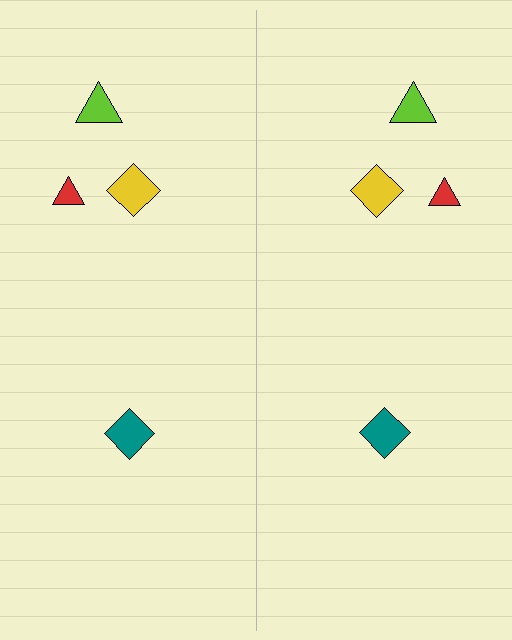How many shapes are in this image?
There are 8 shapes in this image.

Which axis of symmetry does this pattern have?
The pattern has a vertical axis of symmetry running through the center of the image.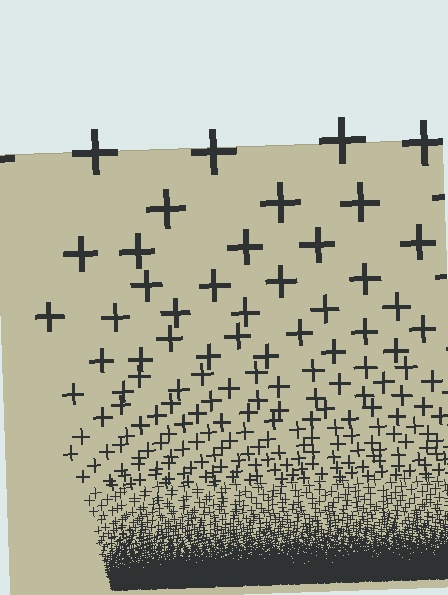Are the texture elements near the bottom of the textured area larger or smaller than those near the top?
Smaller. The gradient is inverted — elements near the bottom are smaller and denser.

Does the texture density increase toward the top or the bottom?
Density increases toward the bottom.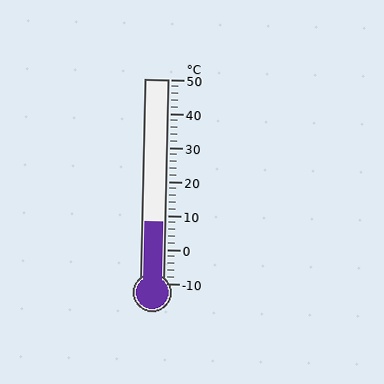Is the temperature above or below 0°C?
The temperature is above 0°C.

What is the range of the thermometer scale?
The thermometer scale ranges from -10°C to 50°C.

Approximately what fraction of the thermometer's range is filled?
The thermometer is filled to approximately 30% of its range.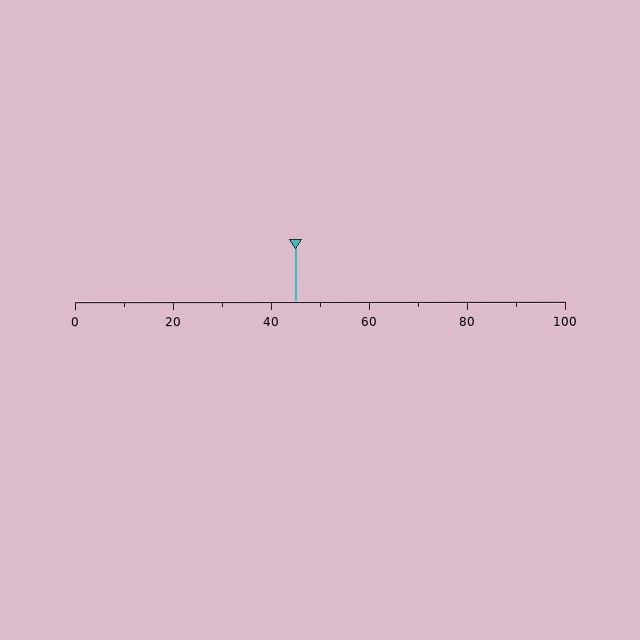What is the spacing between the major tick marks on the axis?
The major ticks are spaced 20 apart.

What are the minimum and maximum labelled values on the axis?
The axis runs from 0 to 100.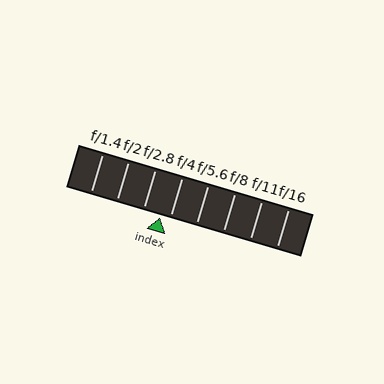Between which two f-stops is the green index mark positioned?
The index mark is between f/2.8 and f/4.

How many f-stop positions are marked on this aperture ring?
There are 8 f-stop positions marked.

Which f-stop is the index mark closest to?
The index mark is closest to f/4.